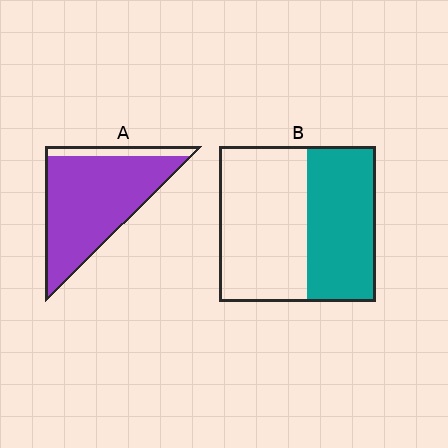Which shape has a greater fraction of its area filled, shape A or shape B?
Shape A.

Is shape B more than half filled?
No.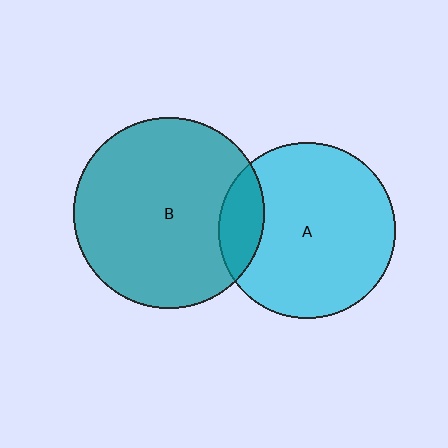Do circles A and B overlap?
Yes.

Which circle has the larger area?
Circle B (teal).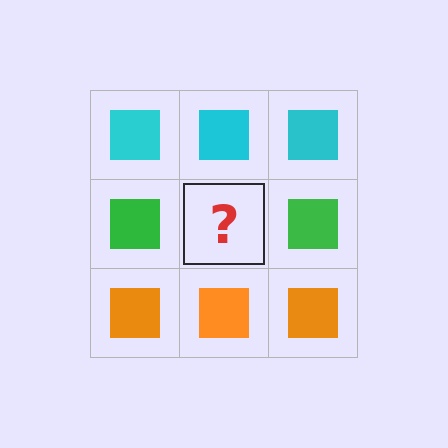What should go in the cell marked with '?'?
The missing cell should contain a green square.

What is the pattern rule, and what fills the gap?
The rule is that each row has a consistent color. The gap should be filled with a green square.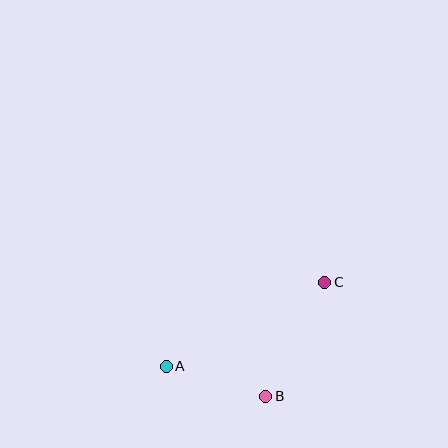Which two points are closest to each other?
Points A and B are closest to each other.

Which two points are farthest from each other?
Points A and C are farthest from each other.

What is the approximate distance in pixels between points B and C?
The distance between B and C is approximately 129 pixels.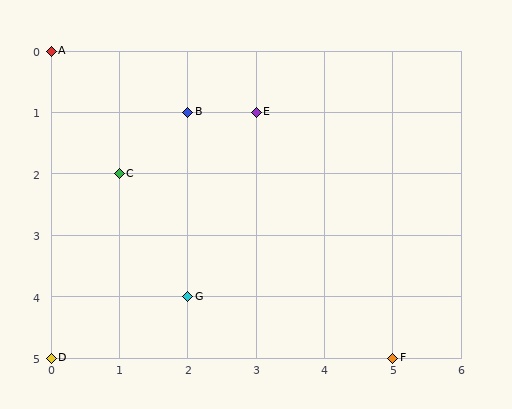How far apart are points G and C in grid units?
Points G and C are 1 column and 2 rows apart (about 2.2 grid units diagonally).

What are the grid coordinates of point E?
Point E is at grid coordinates (3, 1).